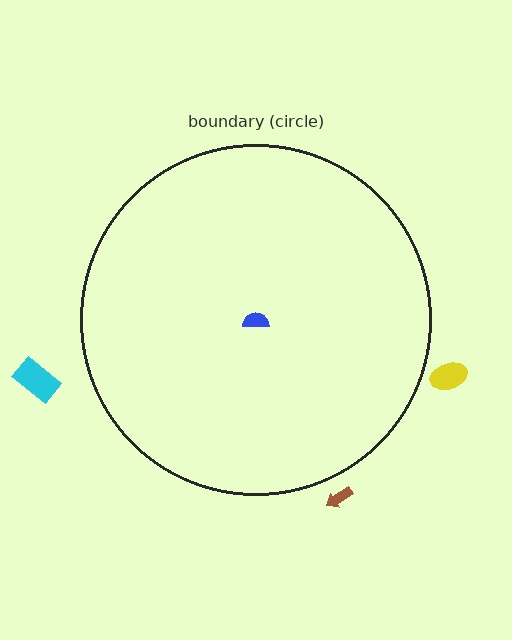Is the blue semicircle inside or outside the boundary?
Inside.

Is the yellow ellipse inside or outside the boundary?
Outside.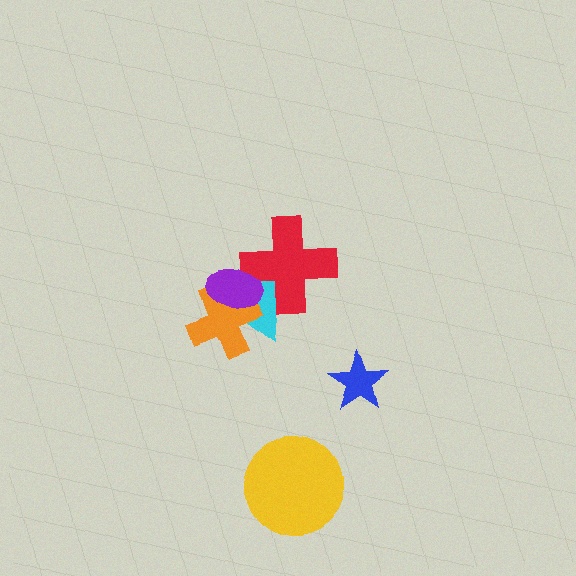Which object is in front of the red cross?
The purple ellipse is in front of the red cross.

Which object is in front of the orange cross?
The purple ellipse is in front of the orange cross.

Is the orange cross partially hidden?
Yes, it is partially covered by another shape.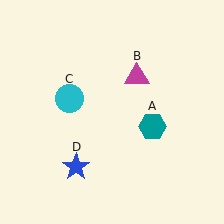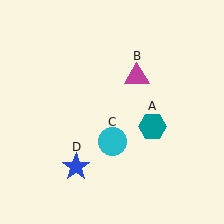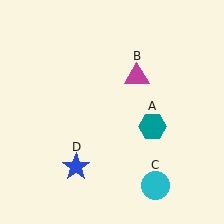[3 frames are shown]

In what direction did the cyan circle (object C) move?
The cyan circle (object C) moved down and to the right.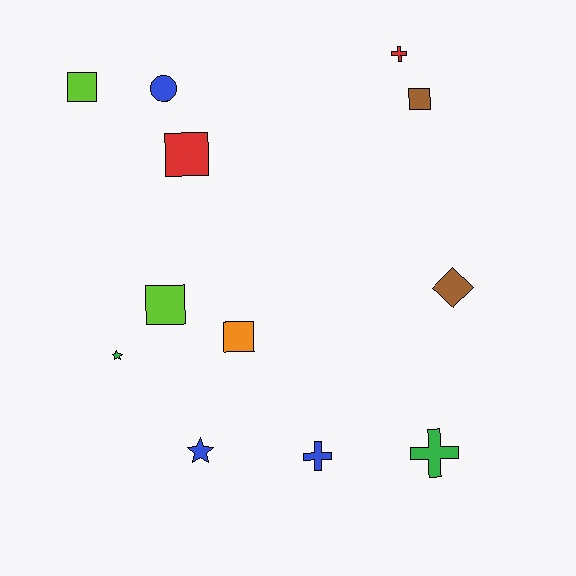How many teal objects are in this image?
There are no teal objects.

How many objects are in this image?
There are 12 objects.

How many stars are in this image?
There are 2 stars.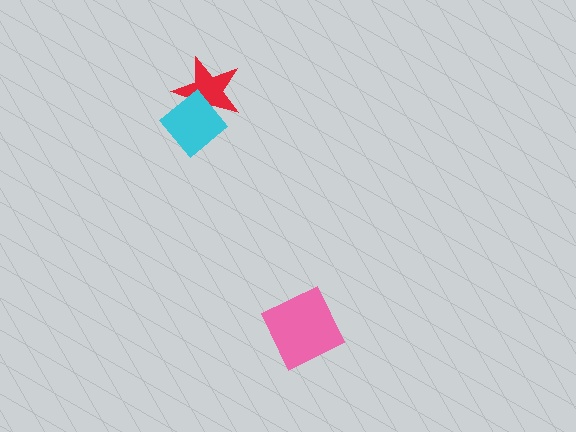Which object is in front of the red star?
The cyan diamond is in front of the red star.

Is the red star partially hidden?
Yes, it is partially covered by another shape.